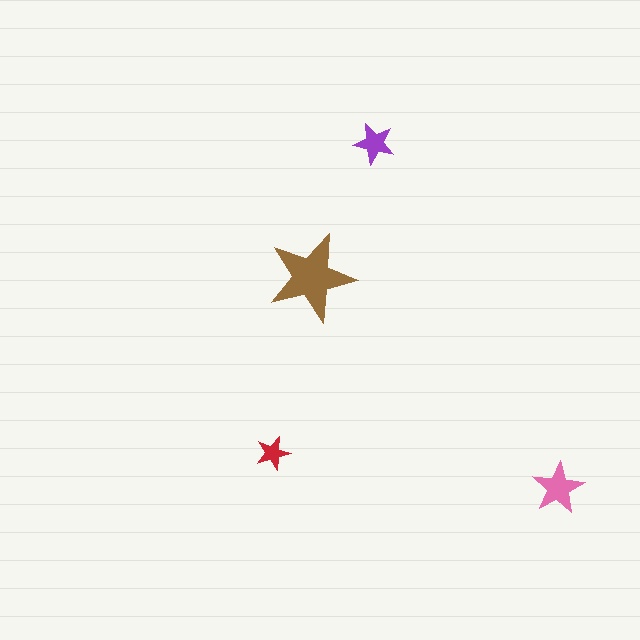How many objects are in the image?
There are 4 objects in the image.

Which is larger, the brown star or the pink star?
The brown one.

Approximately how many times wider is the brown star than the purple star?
About 2 times wider.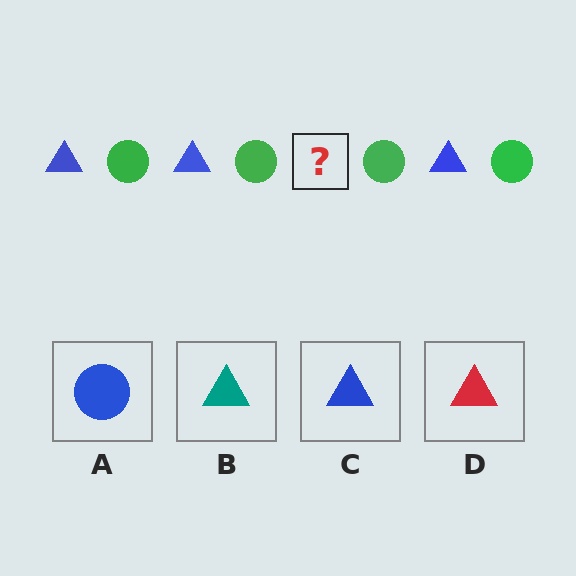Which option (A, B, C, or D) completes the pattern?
C.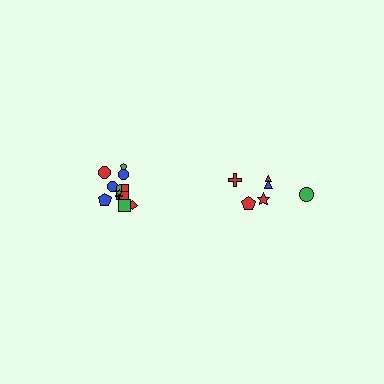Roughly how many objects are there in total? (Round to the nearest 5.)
Roughly 20 objects in total.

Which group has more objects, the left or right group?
The left group.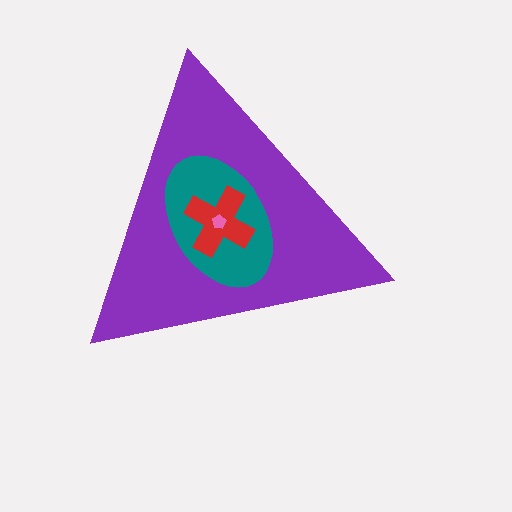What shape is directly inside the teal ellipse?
The red cross.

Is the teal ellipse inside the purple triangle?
Yes.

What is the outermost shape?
The purple triangle.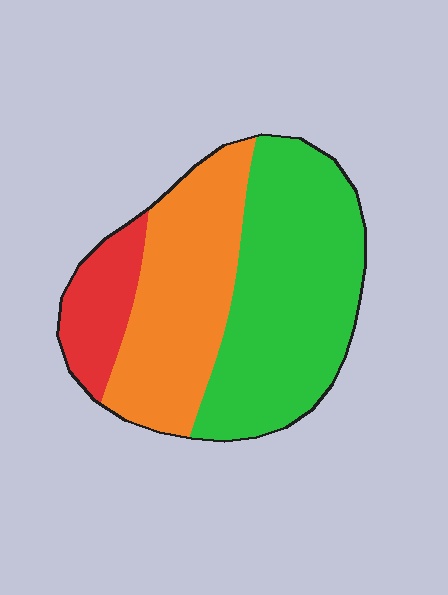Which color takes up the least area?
Red, at roughly 15%.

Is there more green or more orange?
Green.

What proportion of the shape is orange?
Orange covers 37% of the shape.